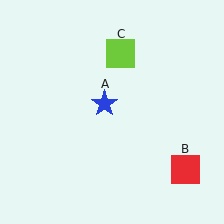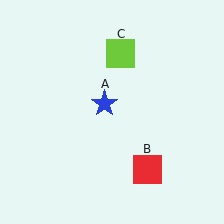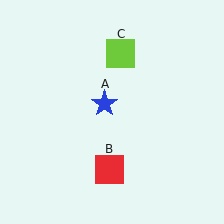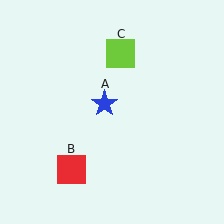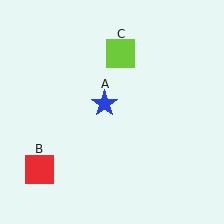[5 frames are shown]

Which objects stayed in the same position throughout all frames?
Blue star (object A) and lime square (object C) remained stationary.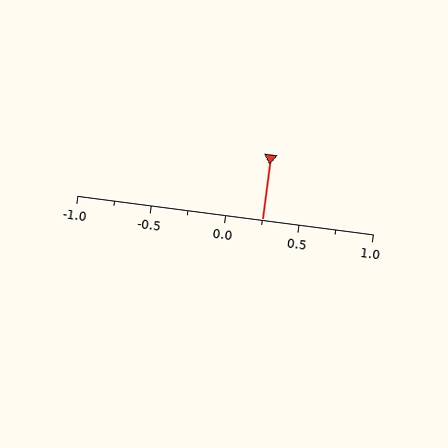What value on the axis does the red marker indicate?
The marker indicates approximately 0.25.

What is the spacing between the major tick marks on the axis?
The major ticks are spaced 0.5 apart.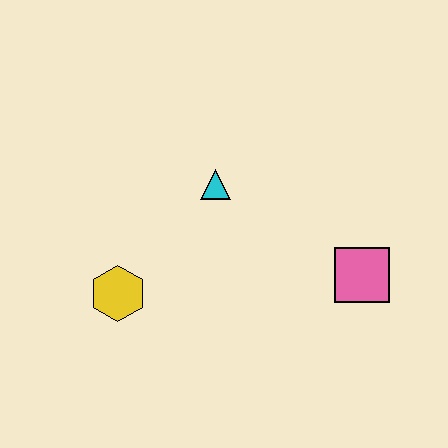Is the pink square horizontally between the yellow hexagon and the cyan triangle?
No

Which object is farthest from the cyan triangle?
The pink square is farthest from the cyan triangle.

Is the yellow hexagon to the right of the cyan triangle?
No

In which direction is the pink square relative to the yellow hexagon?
The pink square is to the right of the yellow hexagon.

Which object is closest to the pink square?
The cyan triangle is closest to the pink square.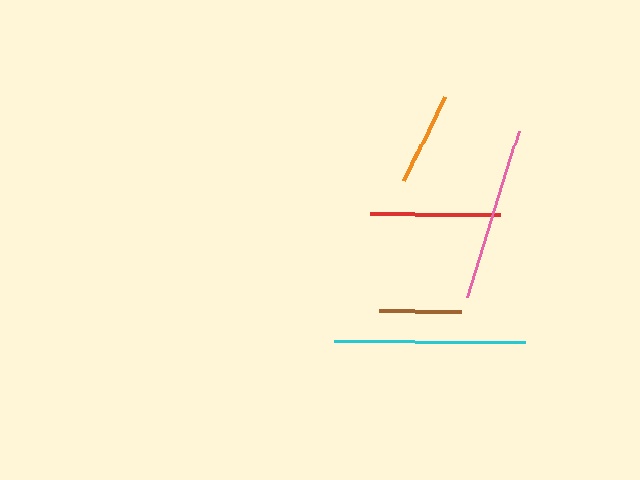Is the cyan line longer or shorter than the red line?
The cyan line is longer than the red line.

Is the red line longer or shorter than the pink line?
The pink line is longer than the red line.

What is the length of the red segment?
The red segment is approximately 130 pixels long.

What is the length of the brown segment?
The brown segment is approximately 82 pixels long.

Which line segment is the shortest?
The brown line is the shortest at approximately 82 pixels.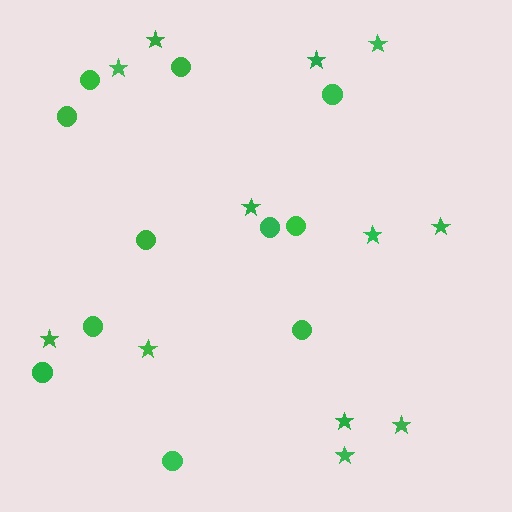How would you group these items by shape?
There are 2 groups: one group of stars (12) and one group of circles (11).